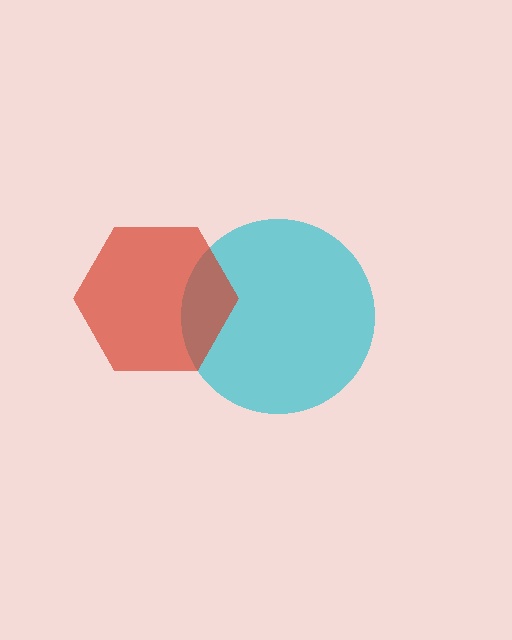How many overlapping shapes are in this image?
There are 2 overlapping shapes in the image.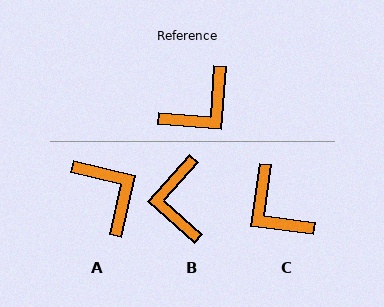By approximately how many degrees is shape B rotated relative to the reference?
Approximately 128 degrees clockwise.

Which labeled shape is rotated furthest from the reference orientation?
B, about 128 degrees away.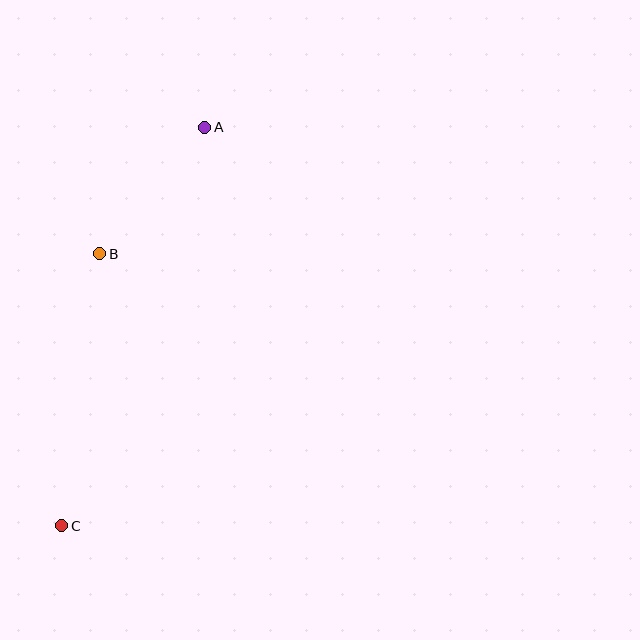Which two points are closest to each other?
Points A and B are closest to each other.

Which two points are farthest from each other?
Points A and C are farthest from each other.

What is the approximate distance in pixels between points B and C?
The distance between B and C is approximately 275 pixels.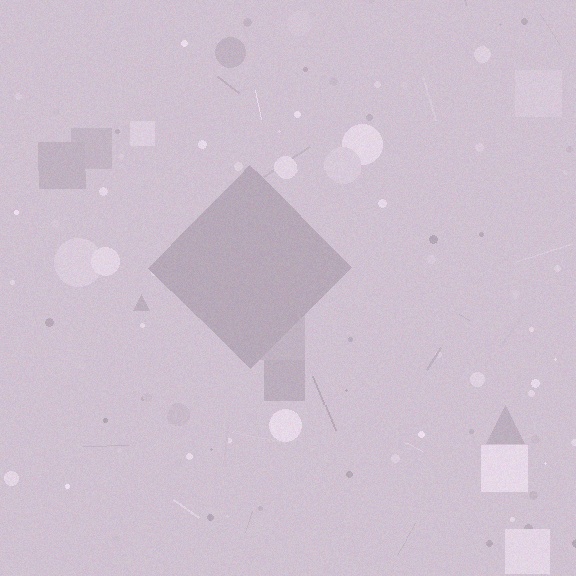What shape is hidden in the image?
A diamond is hidden in the image.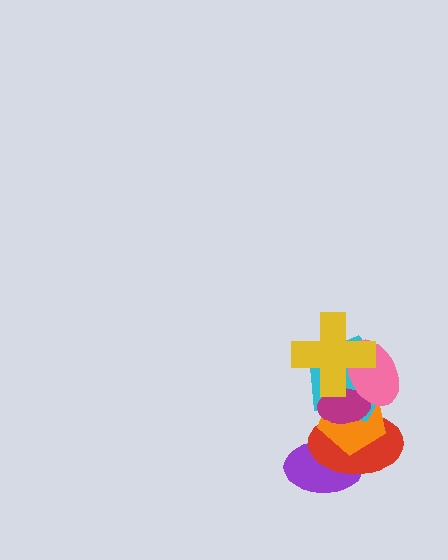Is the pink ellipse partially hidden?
Yes, it is partially covered by another shape.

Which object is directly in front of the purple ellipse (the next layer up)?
The red ellipse is directly in front of the purple ellipse.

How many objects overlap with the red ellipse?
5 objects overlap with the red ellipse.